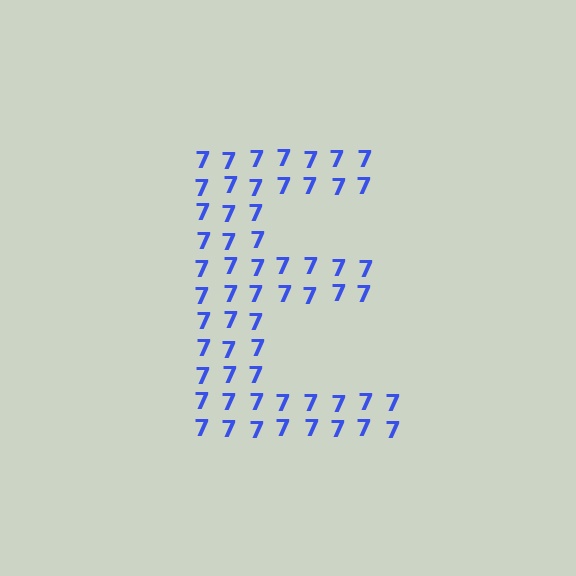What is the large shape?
The large shape is the letter E.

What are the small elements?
The small elements are digit 7's.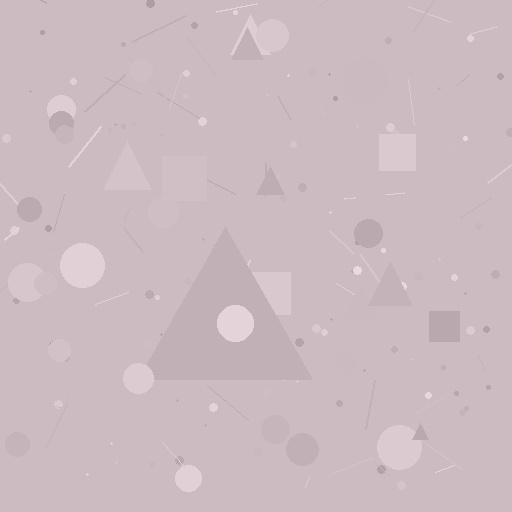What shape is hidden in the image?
A triangle is hidden in the image.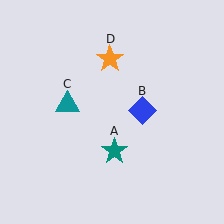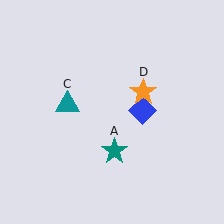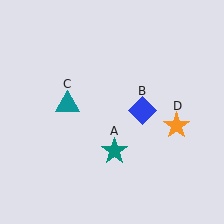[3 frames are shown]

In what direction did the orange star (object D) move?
The orange star (object D) moved down and to the right.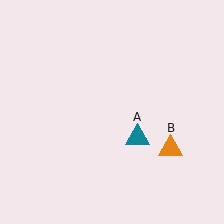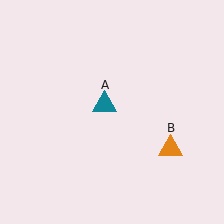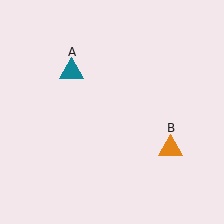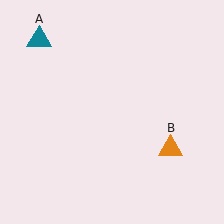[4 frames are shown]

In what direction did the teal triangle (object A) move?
The teal triangle (object A) moved up and to the left.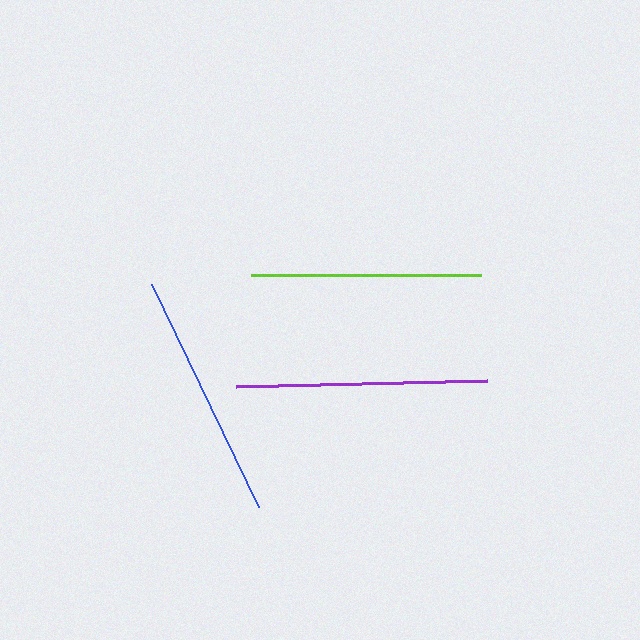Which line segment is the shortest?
The lime line is the shortest at approximately 230 pixels.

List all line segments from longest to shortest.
From longest to shortest: purple, blue, lime.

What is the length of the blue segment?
The blue segment is approximately 247 pixels long.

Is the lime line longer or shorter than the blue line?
The blue line is longer than the lime line.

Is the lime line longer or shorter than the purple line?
The purple line is longer than the lime line.